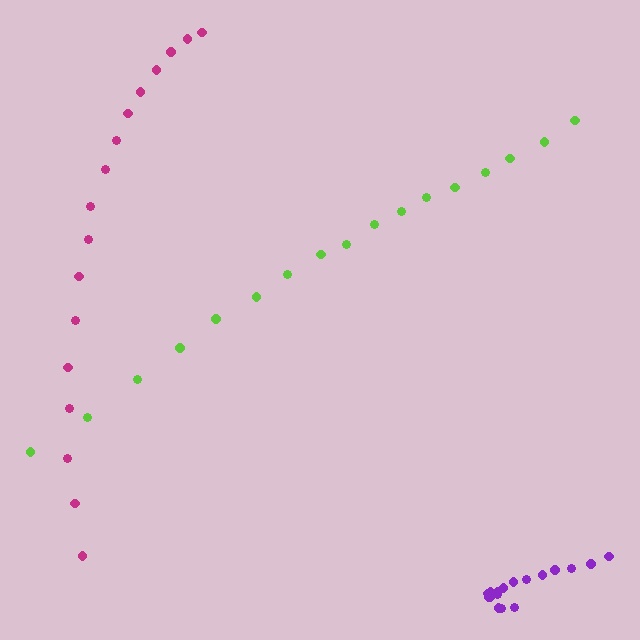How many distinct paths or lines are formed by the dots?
There are 3 distinct paths.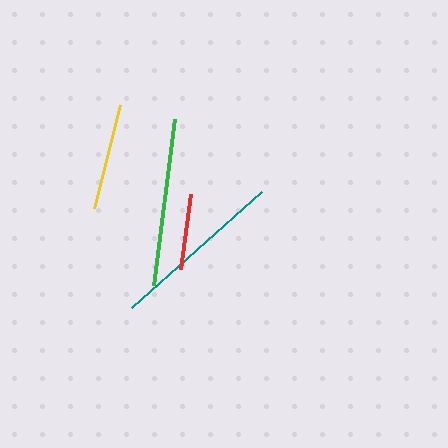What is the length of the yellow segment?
The yellow segment is approximately 106 pixels long.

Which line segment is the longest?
The teal line is the longest at approximately 175 pixels.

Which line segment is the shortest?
The red line is the shortest at approximately 76 pixels.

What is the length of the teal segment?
The teal segment is approximately 175 pixels long.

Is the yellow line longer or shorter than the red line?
The yellow line is longer than the red line.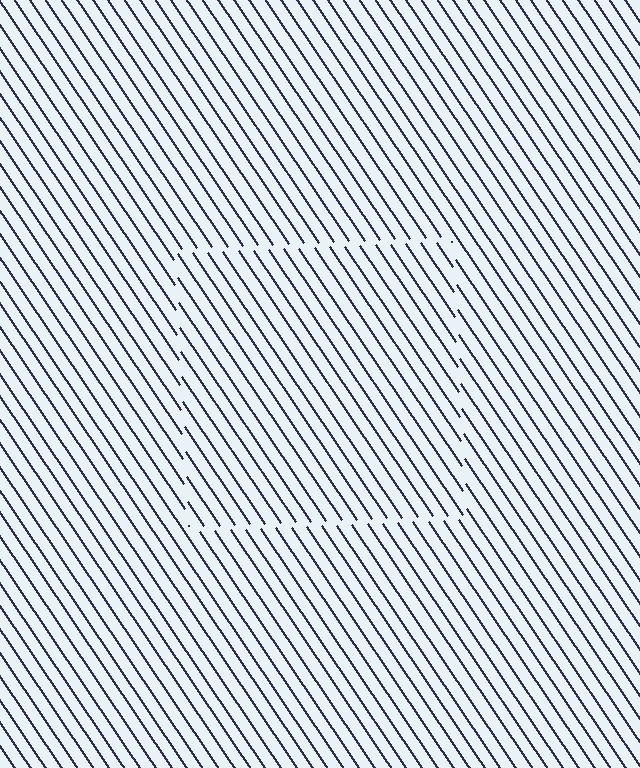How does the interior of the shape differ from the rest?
The interior of the shape contains the same grating, shifted by half a period — the contour is defined by the phase discontinuity where line-ends from the inner and outer gratings abut.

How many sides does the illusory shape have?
4 sides — the line-ends trace a square.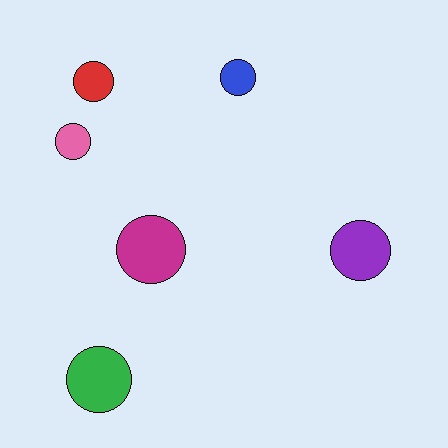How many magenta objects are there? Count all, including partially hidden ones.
There is 1 magenta object.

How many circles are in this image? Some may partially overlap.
There are 6 circles.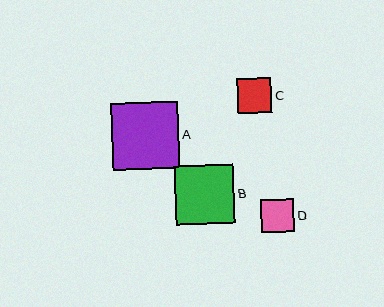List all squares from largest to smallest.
From largest to smallest: A, B, C, D.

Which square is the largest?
Square A is the largest with a size of approximately 67 pixels.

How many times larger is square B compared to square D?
Square B is approximately 1.8 times the size of square D.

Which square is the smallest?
Square D is the smallest with a size of approximately 33 pixels.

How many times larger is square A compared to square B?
Square A is approximately 1.1 times the size of square B.